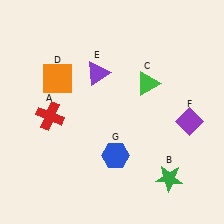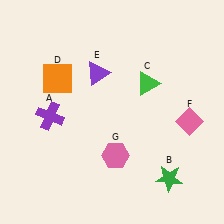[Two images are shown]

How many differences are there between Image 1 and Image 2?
There are 3 differences between the two images.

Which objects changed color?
A changed from red to purple. F changed from purple to pink. G changed from blue to pink.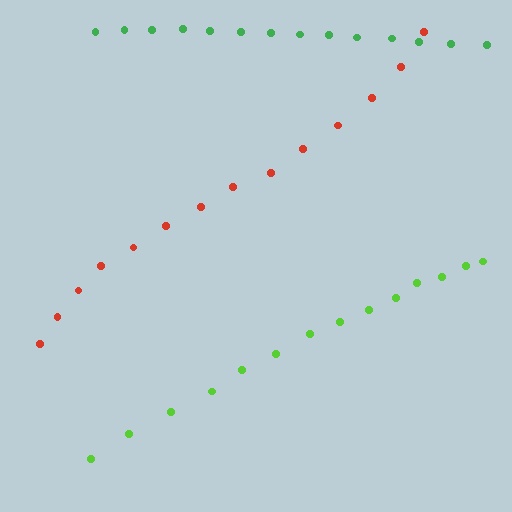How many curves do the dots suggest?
There are 3 distinct paths.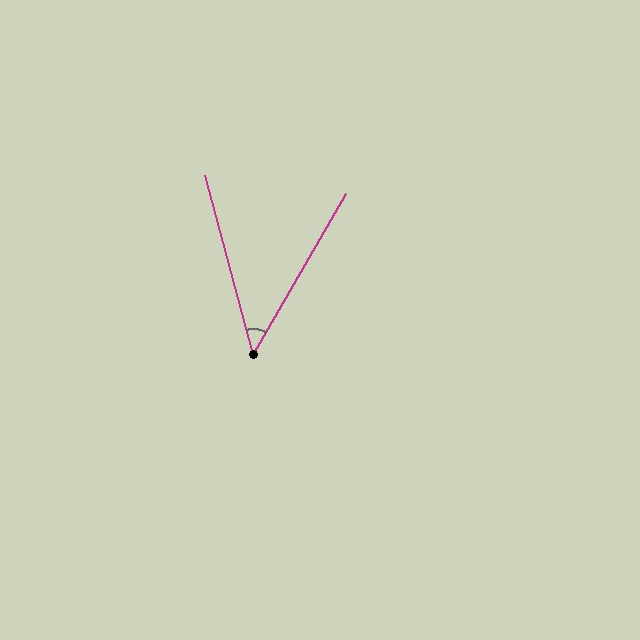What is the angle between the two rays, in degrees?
Approximately 45 degrees.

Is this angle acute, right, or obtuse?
It is acute.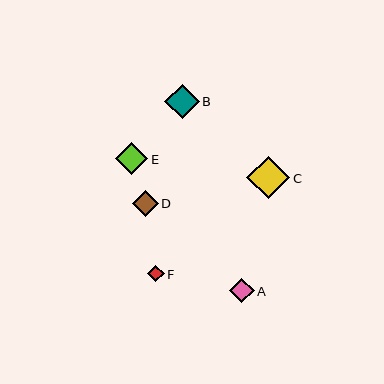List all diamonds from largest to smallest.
From largest to smallest: C, B, E, D, A, F.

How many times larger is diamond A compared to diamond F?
Diamond A is approximately 1.5 times the size of diamond F.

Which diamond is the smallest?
Diamond F is the smallest with a size of approximately 16 pixels.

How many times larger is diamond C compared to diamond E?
Diamond C is approximately 1.3 times the size of diamond E.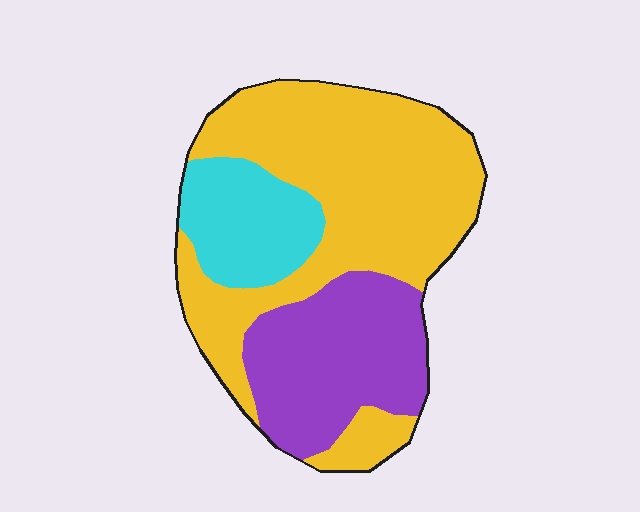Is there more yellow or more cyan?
Yellow.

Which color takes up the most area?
Yellow, at roughly 55%.